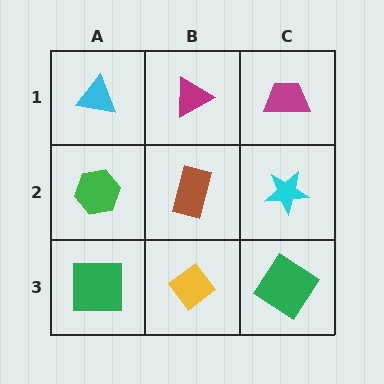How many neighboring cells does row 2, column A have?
3.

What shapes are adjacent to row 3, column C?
A cyan star (row 2, column C), a yellow diamond (row 3, column B).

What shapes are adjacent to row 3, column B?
A brown rectangle (row 2, column B), a green square (row 3, column A), a green diamond (row 3, column C).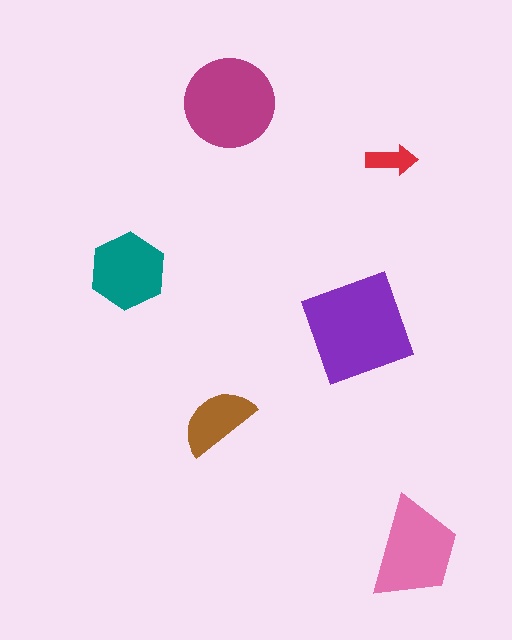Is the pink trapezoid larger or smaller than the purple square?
Smaller.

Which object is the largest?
The purple square.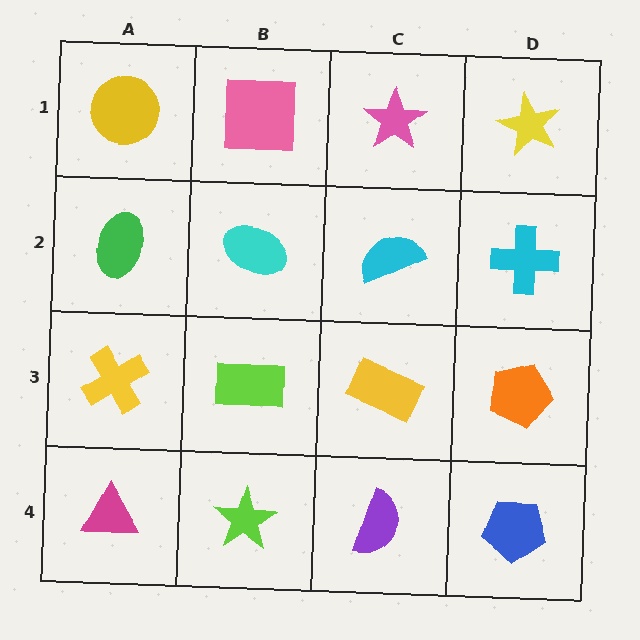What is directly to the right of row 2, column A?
A cyan ellipse.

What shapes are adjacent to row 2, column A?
A yellow circle (row 1, column A), a yellow cross (row 3, column A), a cyan ellipse (row 2, column B).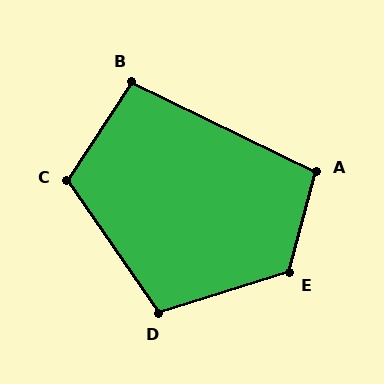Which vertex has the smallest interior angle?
B, at approximately 97 degrees.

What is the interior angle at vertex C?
Approximately 112 degrees (obtuse).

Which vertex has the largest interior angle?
E, at approximately 123 degrees.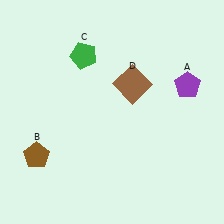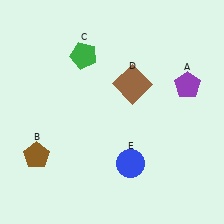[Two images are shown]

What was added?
A blue circle (E) was added in Image 2.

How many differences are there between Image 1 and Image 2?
There is 1 difference between the two images.